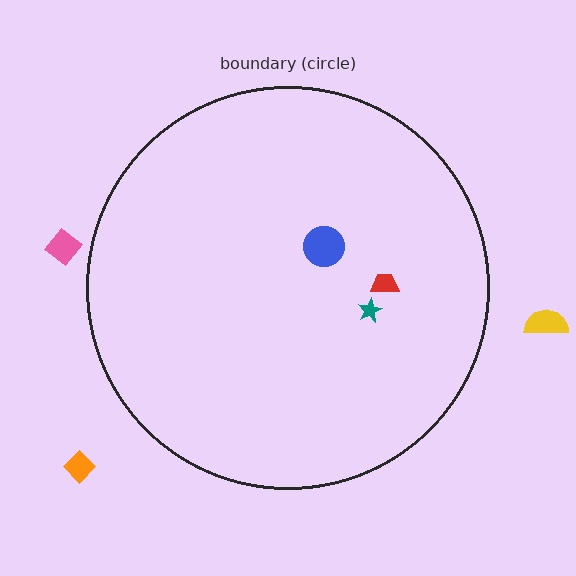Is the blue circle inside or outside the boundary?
Inside.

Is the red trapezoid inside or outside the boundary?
Inside.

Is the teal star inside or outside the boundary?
Inside.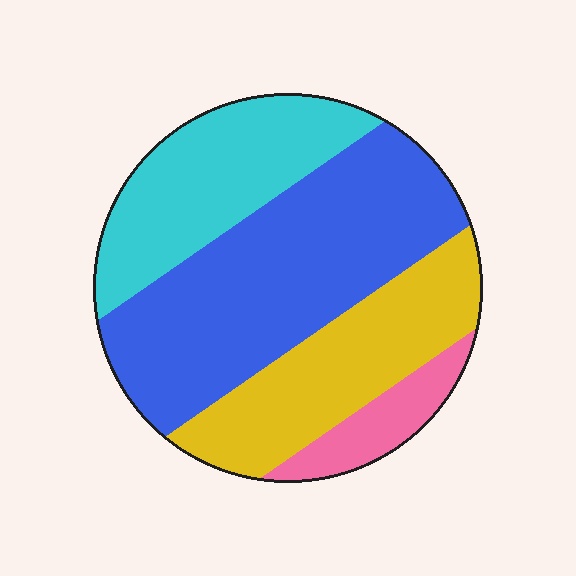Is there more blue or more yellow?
Blue.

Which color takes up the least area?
Pink, at roughly 10%.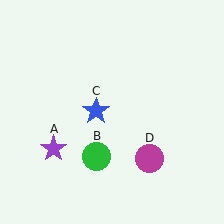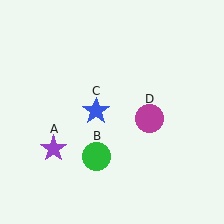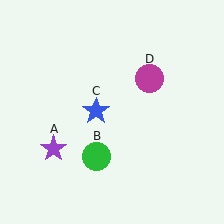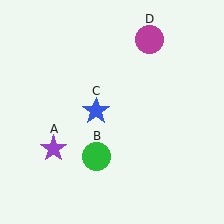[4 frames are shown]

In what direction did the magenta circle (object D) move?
The magenta circle (object D) moved up.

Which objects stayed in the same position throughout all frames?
Purple star (object A) and green circle (object B) and blue star (object C) remained stationary.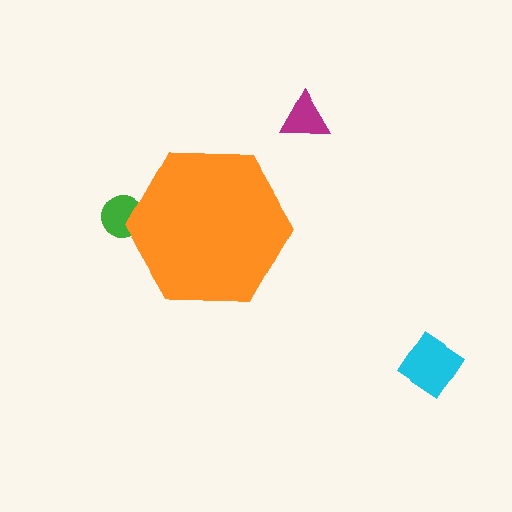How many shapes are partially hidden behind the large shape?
1 shape is partially hidden.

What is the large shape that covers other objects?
An orange hexagon.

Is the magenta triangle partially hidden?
No, the magenta triangle is fully visible.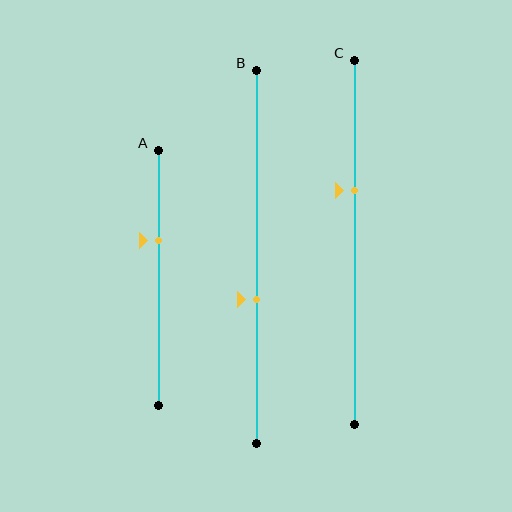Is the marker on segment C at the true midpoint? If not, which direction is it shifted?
No, the marker on segment C is shifted upward by about 14% of the segment length.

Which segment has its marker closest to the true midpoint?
Segment B has its marker closest to the true midpoint.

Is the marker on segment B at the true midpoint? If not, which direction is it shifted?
No, the marker on segment B is shifted downward by about 11% of the segment length.